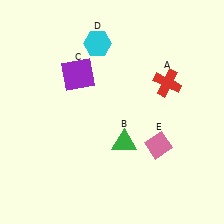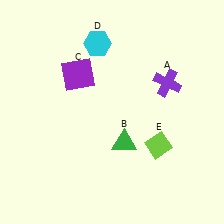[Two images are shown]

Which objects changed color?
A changed from red to purple. E changed from pink to lime.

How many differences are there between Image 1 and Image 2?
There are 2 differences between the two images.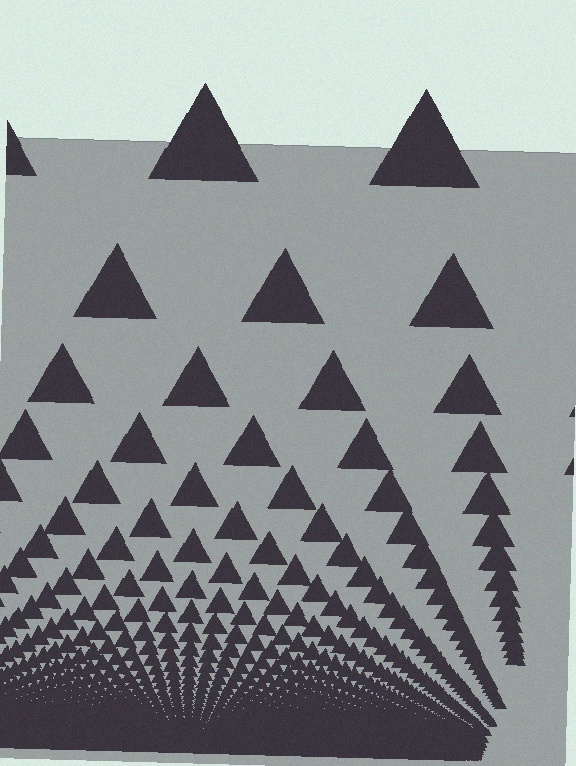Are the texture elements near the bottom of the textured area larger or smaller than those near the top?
Smaller. The gradient is inverted — elements near the bottom are smaller and denser.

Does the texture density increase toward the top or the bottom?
Density increases toward the bottom.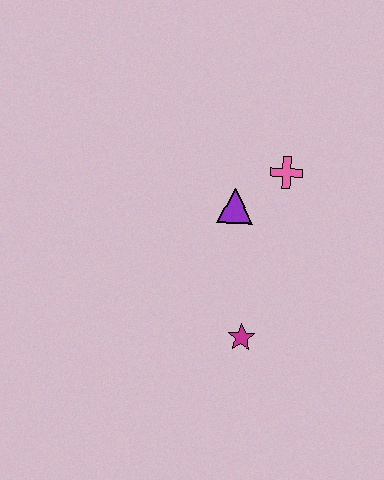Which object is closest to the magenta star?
The purple triangle is closest to the magenta star.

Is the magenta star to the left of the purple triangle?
No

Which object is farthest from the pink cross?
The magenta star is farthest from the pink cross.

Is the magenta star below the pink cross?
Yes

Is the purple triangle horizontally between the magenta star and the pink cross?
No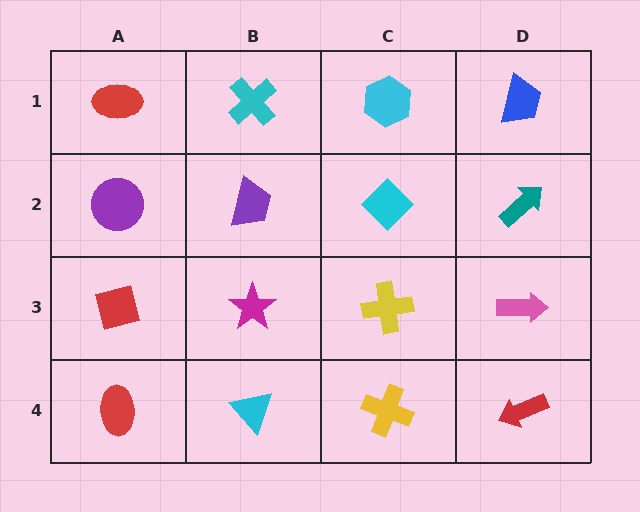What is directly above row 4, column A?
A red diamond.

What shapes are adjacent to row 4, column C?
A yellow cross (row 3, column C), a cyan triangle (row 4, column B), a red arrow (row 4, column D).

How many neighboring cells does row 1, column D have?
2.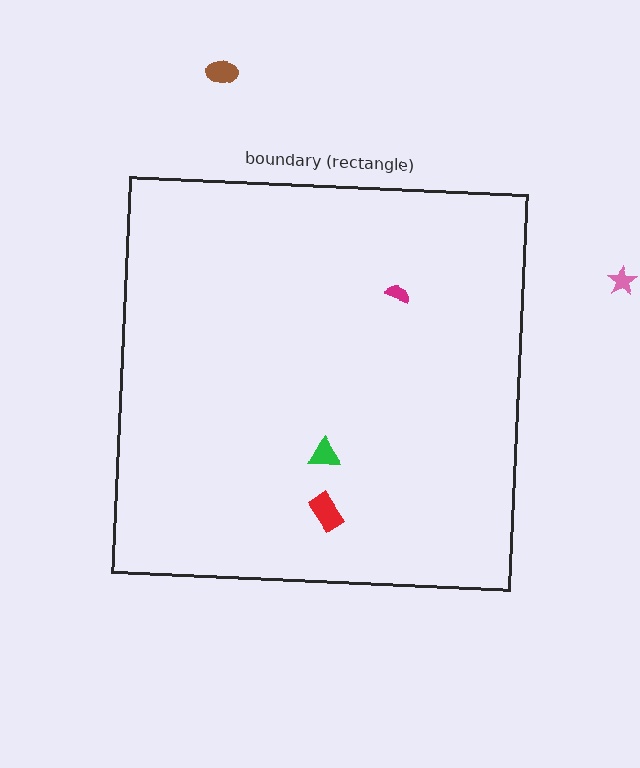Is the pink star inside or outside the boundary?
Outside.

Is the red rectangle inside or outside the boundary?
Inside.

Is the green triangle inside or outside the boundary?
Inside.